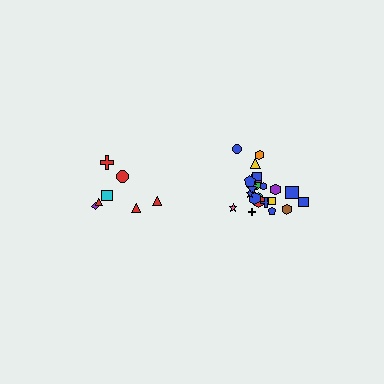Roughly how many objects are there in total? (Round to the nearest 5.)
Roughly 30 objects in total.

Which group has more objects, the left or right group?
The right group.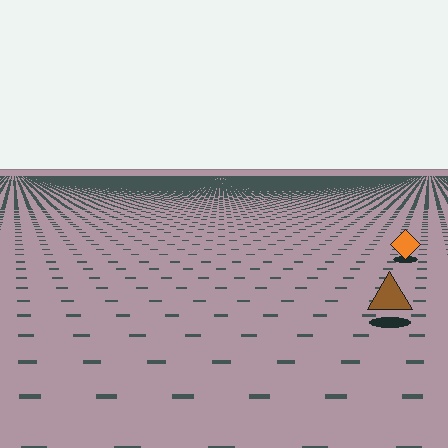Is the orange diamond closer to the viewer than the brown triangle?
No. The brown triangle is closer — you can tell from the texture gradient: the ground texture is coarser near it.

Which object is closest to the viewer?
The brown triangle is closest. The texture marks near it are larger and more spread out.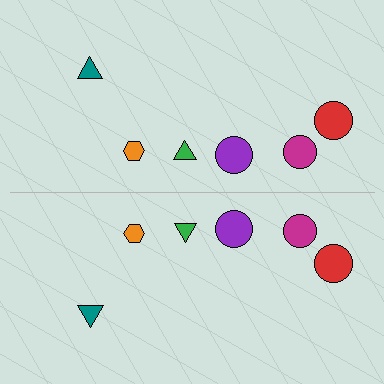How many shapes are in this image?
There are 12 shapes in this image.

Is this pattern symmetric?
Yes, this pattern has bilateral (reflection) symmetry.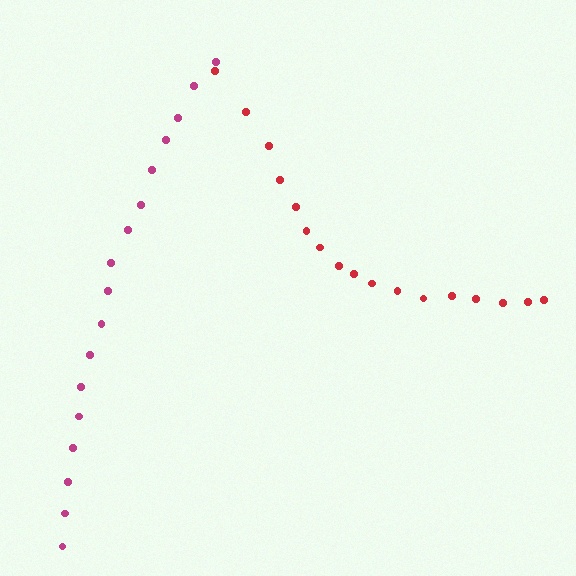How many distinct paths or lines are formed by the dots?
There are 2 distinct paths.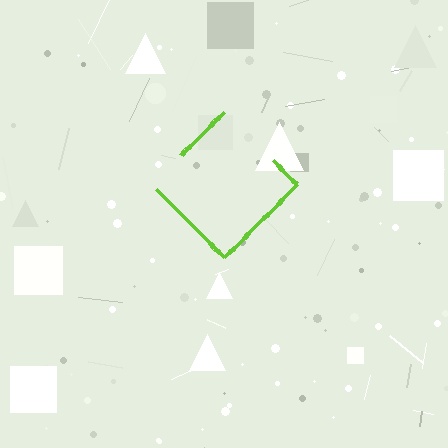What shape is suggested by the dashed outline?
The dashed outline suggests a diamond.